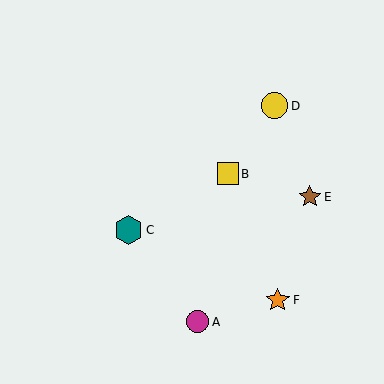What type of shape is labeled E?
Shape E is a brown star.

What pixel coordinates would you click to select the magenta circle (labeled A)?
Click at (198, 322) to select the magenta circle A.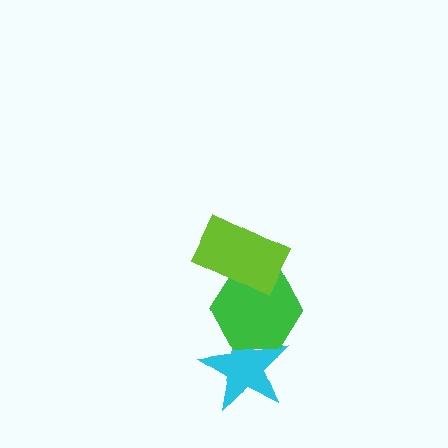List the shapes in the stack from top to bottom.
From top to bottom: the lime rectangle, the green hexagon, the cyan star.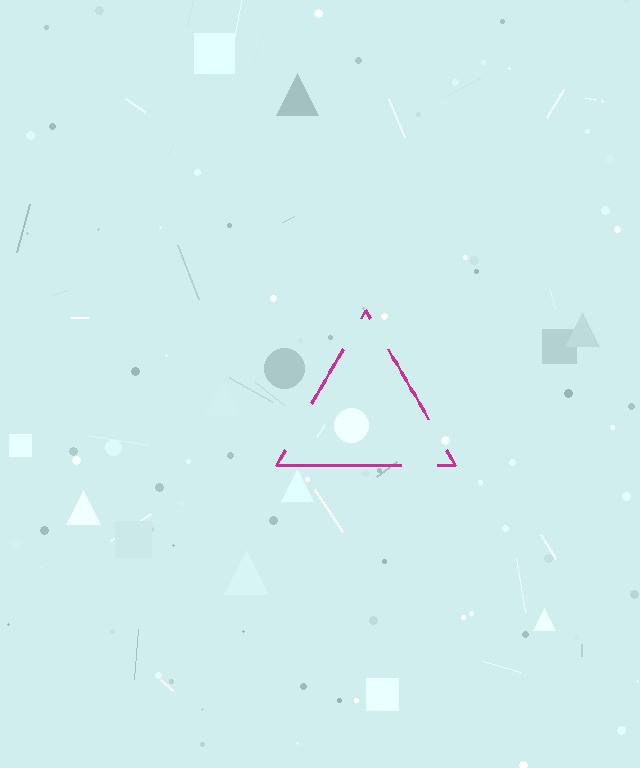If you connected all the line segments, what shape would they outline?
They would outline a triangle.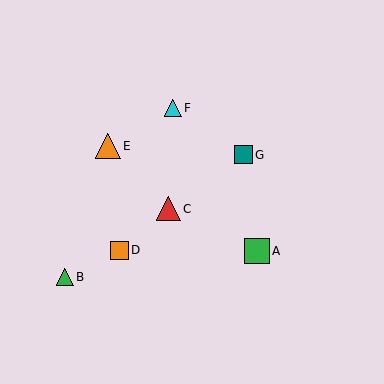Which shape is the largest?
The green square (labeled A) is the largest.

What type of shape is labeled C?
Shape C is a red triangle.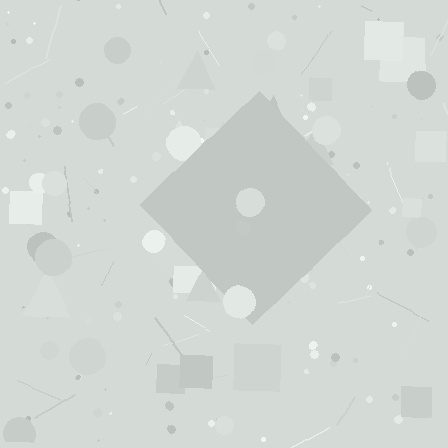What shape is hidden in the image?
A diamond is hidden in the image.